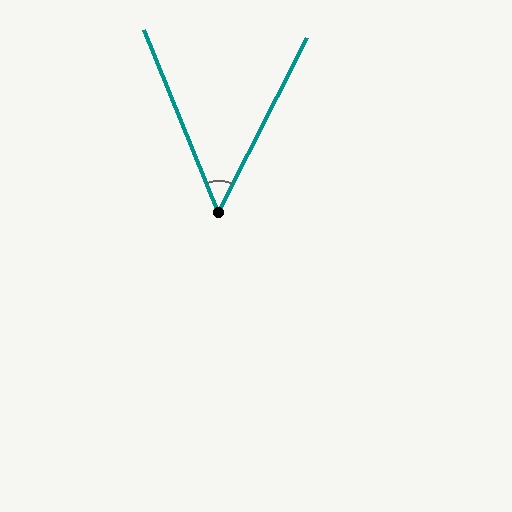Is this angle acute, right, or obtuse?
It is acute.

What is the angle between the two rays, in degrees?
Approximately 49 degrees.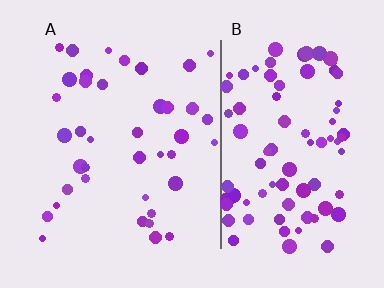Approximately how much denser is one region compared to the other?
Approximately 2.2× — region B over region A.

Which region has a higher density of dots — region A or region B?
B (the right).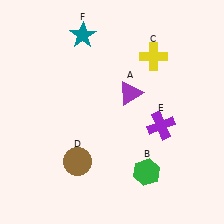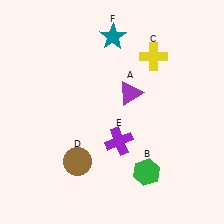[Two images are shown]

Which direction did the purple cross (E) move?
The purple cross (E) moved left.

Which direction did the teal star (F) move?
The teal star (F) moved right.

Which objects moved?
The objects that moved are: the purple cross (E), the teal star (F).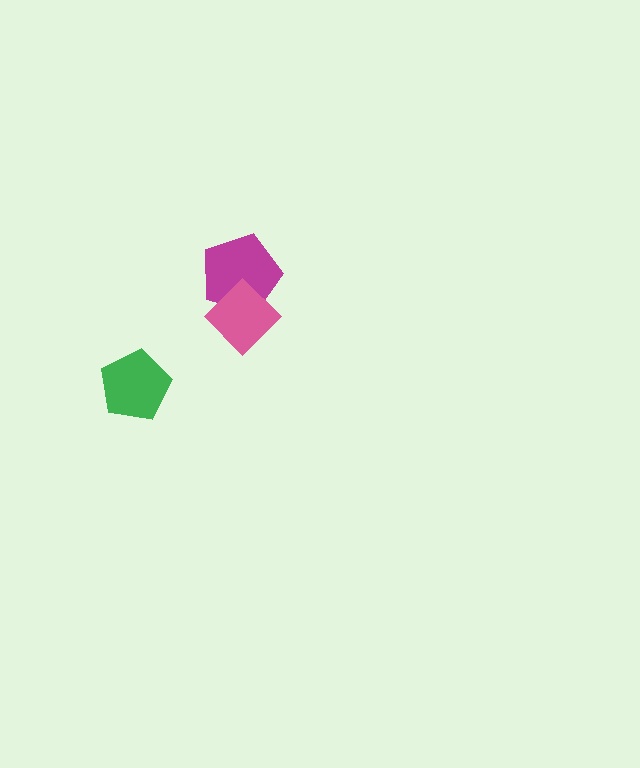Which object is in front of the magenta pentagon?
The pink diamond is in front of the magenta pentagon.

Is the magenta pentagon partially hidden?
Yes, it is partially covered by another shape.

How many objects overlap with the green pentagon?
0 objects overlap with the green pentagon.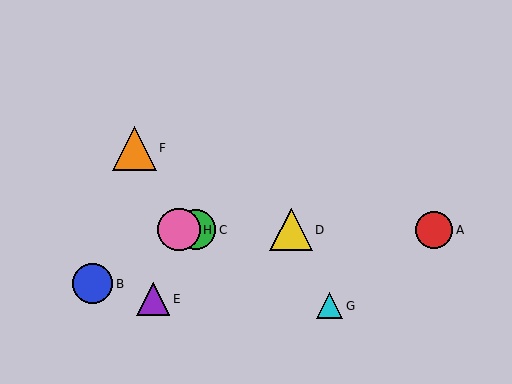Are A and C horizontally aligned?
Yes, both are at y≈230.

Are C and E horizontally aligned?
No, C is at y≈230 and E is at y≈299.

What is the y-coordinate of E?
Object E is at y≈299.